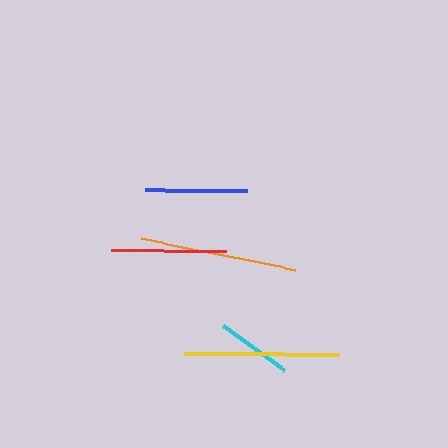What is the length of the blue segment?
The blue segment is approximately 102 pixels long.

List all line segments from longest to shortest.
From longest to shortest: orange, yellow, red, blue, cyan.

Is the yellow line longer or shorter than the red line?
The yellow line is longer than the red line.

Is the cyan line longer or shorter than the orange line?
The orange line is longer than the cyan line.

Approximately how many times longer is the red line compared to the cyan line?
The red line is approximately 1.5 times the length of the cyan line.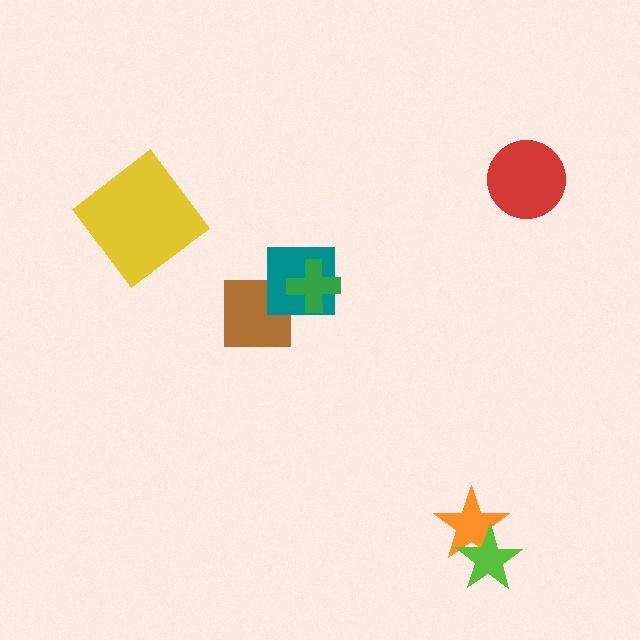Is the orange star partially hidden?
Yes, it is partially covered by another shape.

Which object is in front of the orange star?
The lime star is in front of the orange star.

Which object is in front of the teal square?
The green cross is in front of the teal square.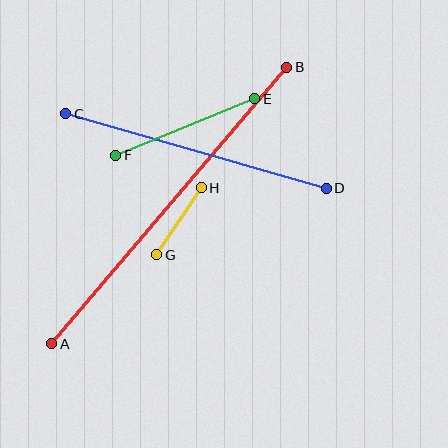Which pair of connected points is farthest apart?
Points A and B are farthest apart.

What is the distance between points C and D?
The distance is approximately 271 pixels.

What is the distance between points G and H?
The distance is approximately 80 pixels.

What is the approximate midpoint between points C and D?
The midpoint is at approximately (196, 151) pixels.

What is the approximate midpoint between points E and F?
The midpoint is at approximately (185, 127) pixels.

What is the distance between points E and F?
The distance is approximately 150 pixels.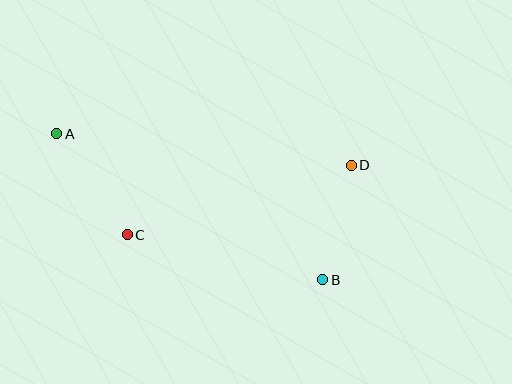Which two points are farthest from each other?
Points A and B are farthest from each other.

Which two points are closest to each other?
Points B and D are closest to each other.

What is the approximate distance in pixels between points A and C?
The distance between A and C is approximately 123 pixels.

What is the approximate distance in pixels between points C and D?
The distance between C and D is approximately 235 pixels.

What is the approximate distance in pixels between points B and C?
The distance between B and C is approximately 200 pixels.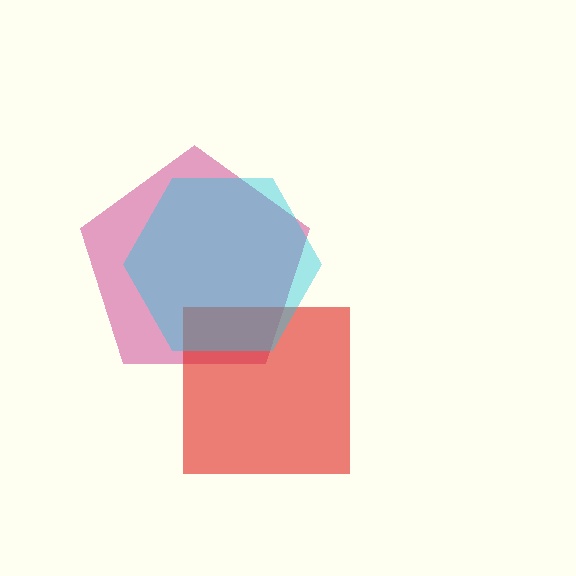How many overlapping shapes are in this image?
There are 3 overlapping shapes in the image.